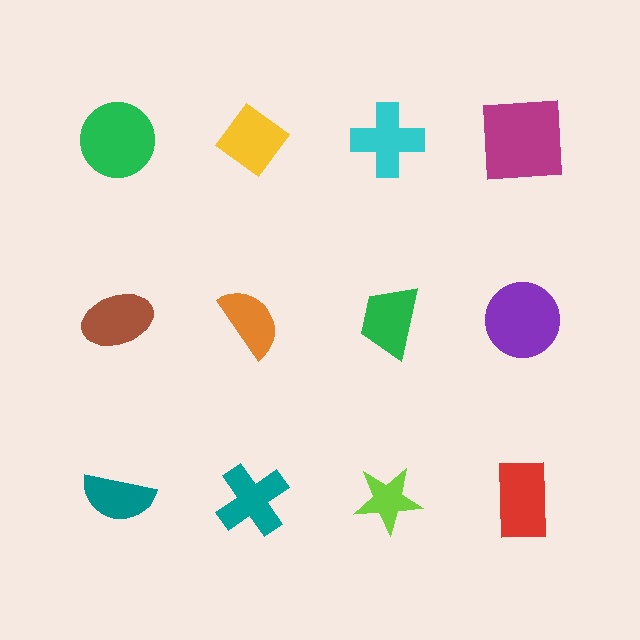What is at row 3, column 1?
A teal semicircle.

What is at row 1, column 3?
A cyan cross.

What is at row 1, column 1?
A green circle.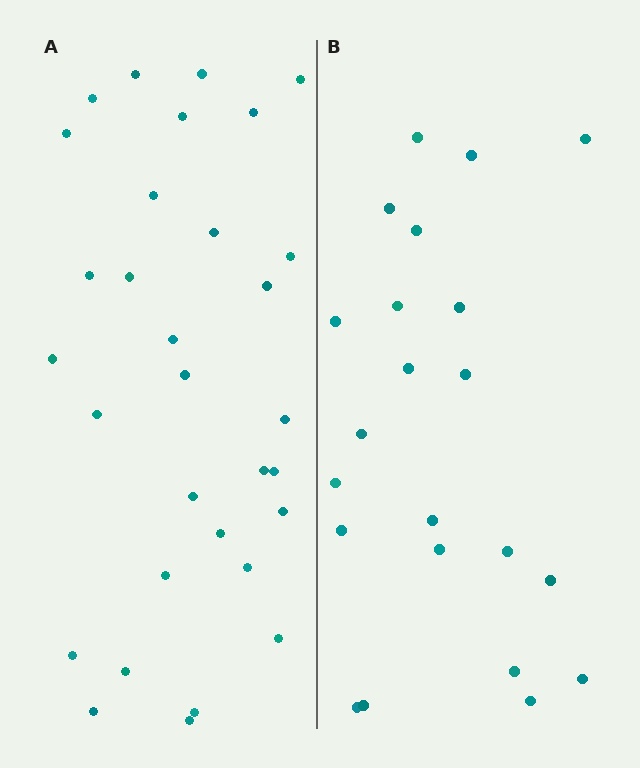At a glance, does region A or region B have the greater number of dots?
Region A (the left region) has more dots.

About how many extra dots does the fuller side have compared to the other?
Region A has roughly 8 or so more dots than region B.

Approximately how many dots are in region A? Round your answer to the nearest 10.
About 30 dots. (The exact count is 31, which rounds to 30.)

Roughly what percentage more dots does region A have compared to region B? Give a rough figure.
About 40% more.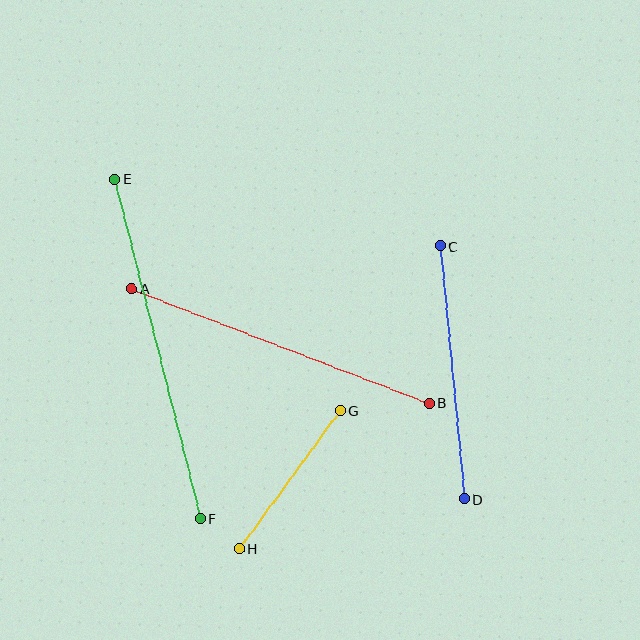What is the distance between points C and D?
The distance is approximately 254 pixels.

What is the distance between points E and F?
The distance is approximately 350 pixels.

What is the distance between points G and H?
The distance is approximately 171 pixels.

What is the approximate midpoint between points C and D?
The midpoint is at approximately (452, 372) pixels.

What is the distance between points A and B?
The distance is approximately 319 pixels.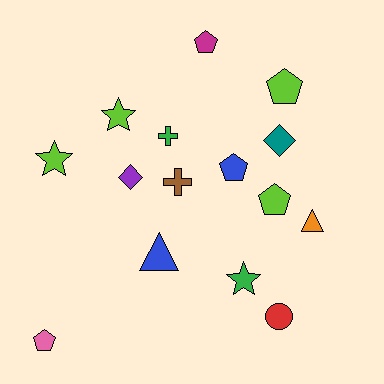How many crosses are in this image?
There are 2 crosses.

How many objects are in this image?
There are 15 objects.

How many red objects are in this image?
There is 1 red object.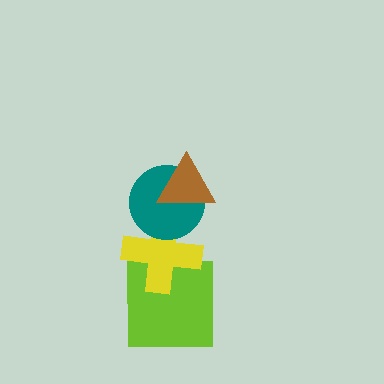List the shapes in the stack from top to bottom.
From top to bottom: the brown triangle, the teal circle, the yellow cross, the lime square.